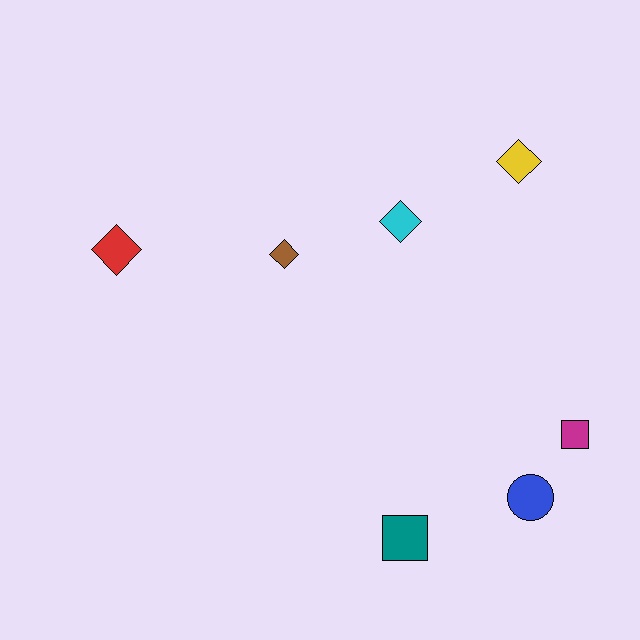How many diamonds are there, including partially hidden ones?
There are 4 diamonds.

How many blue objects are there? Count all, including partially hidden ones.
There is 1 blue object.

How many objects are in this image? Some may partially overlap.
There are 7 objects.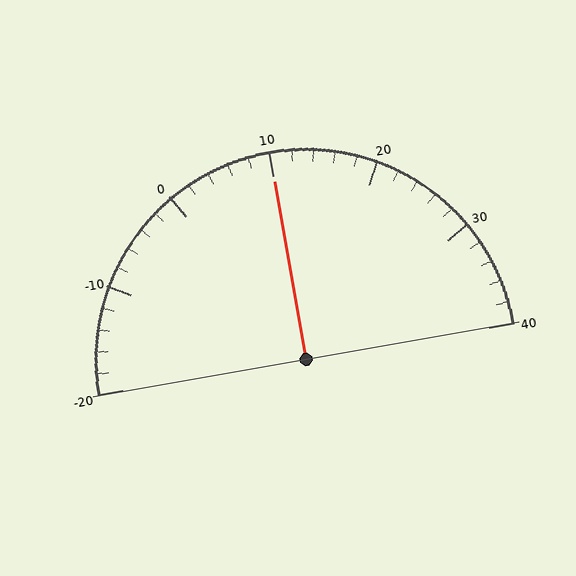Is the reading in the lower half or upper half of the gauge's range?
The reading is in the upper half of the range (-20 to 40).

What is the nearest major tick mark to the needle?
The nearest major tick mark is 10.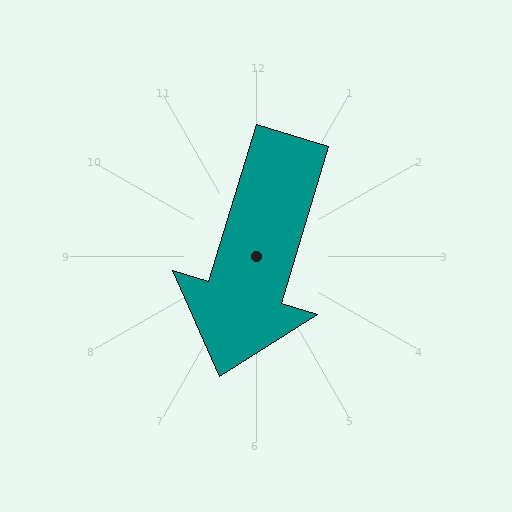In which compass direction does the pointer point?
South.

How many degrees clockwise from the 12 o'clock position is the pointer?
Approximately 197 degrees.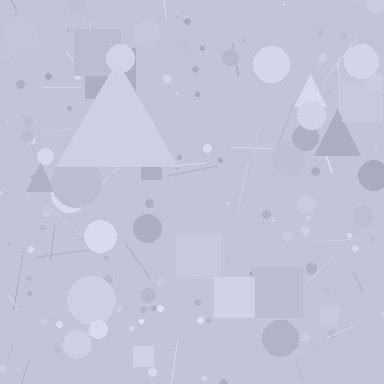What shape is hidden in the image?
A triangle is hidden in the image.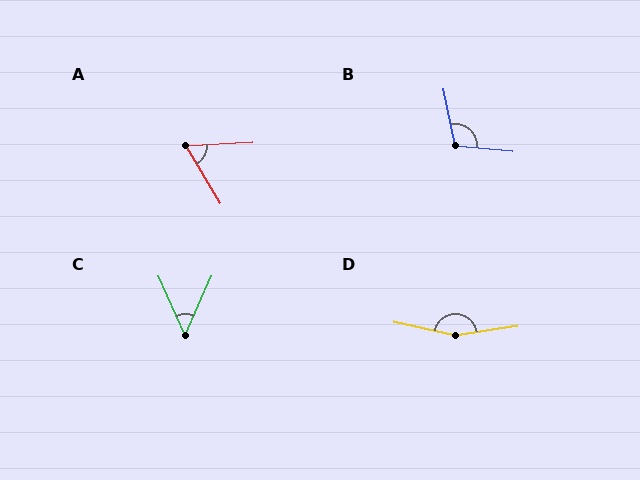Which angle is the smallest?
C, at approximately 48 degrees.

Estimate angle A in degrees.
Approximately 61 degrees.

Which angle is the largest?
D, at approximately 159 degrees.